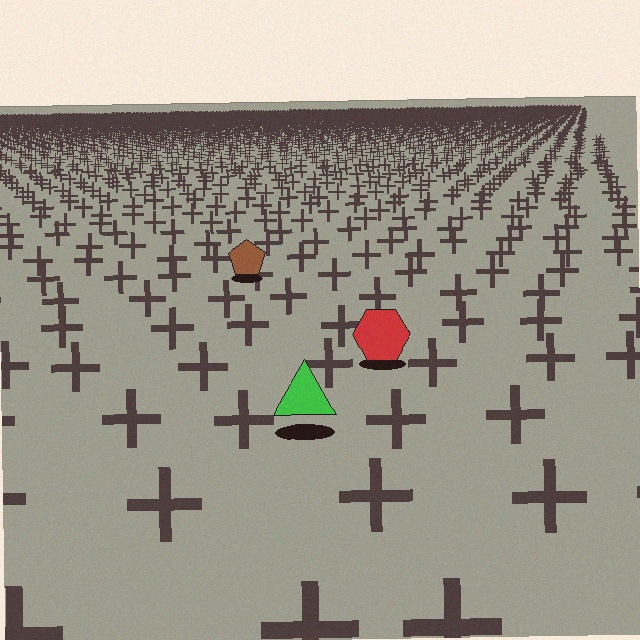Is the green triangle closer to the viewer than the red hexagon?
Yes. The green triangle is closer — you can tell from the texture gradient: the ground texture is coarser near it.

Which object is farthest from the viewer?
The brown pentagon is farthest from the viewer. It appears smaller and the ground texture around it is denser.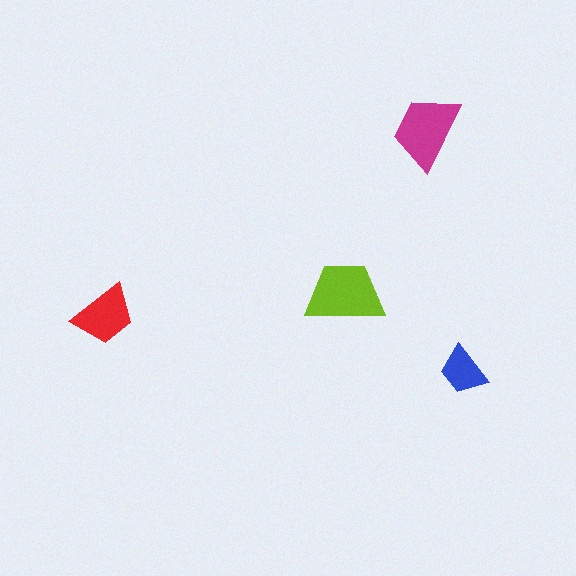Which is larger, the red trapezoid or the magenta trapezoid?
The magenta one.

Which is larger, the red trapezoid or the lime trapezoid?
The lime one.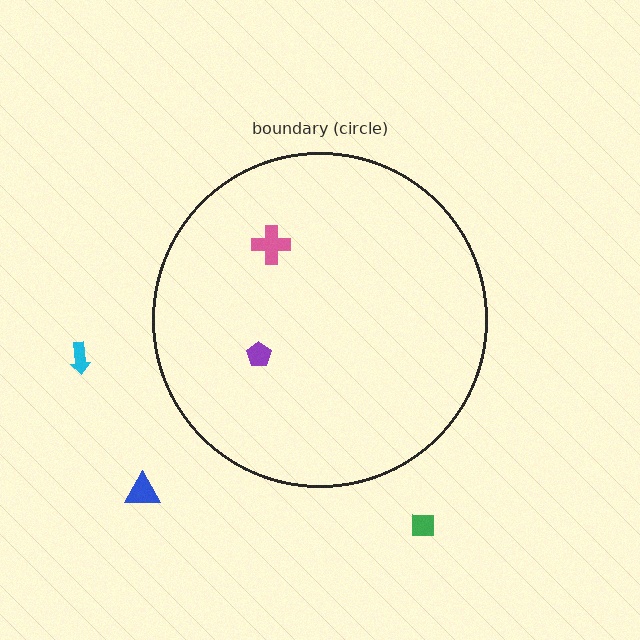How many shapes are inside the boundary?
2 inside, 3 outside.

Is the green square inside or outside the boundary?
Outside.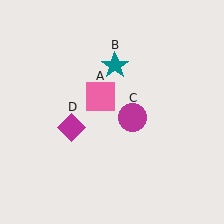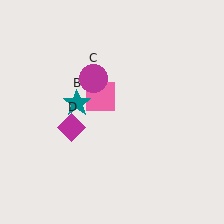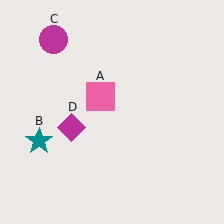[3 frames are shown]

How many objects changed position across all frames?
2 objects changed position: teal star (object B), magenta circle (object C).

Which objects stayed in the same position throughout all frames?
Pink square (object A) and magenta diamond (object D) remained stationary.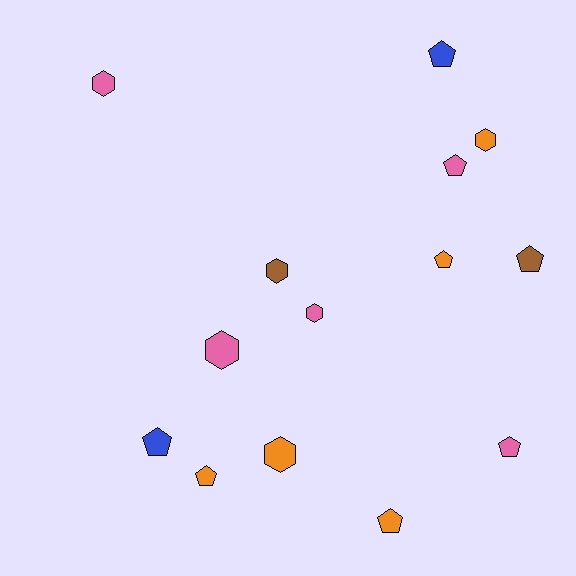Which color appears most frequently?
Orange, with 5 objects.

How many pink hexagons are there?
There are 3 pink hexagons.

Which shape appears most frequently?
Pentagon, with 8 objects.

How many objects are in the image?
There are 14 objects.